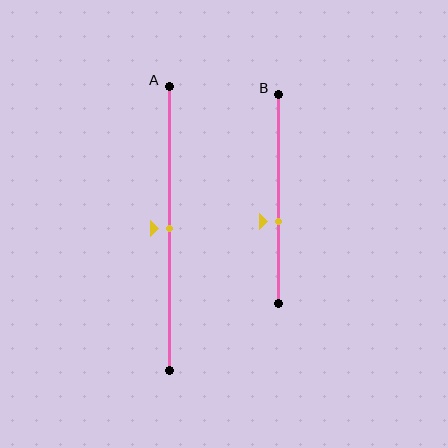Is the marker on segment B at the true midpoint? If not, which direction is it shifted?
No, the marker on segment B is shifted downward by about 11% of the segment length.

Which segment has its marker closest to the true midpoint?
Segment A has its marker closest to the true midpoint.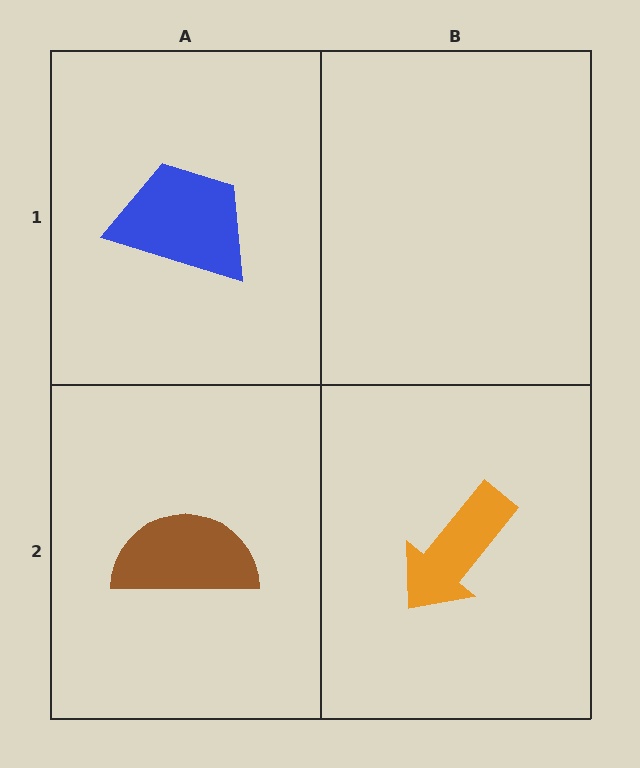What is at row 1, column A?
A blue trapezoid.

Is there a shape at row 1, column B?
No, that cell is empty.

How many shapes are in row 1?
1 shape.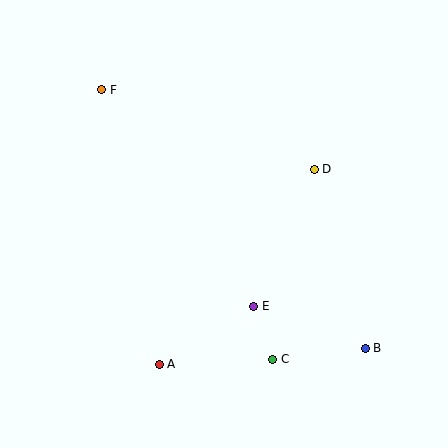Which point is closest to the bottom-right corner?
Point B is closest to the bottom-right corner.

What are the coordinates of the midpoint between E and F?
The midpoint between E and F is at (178, 198).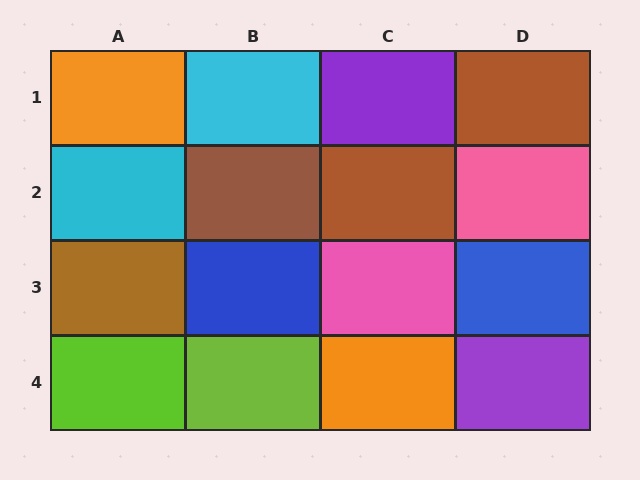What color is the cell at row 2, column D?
Pink.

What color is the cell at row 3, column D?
Blue.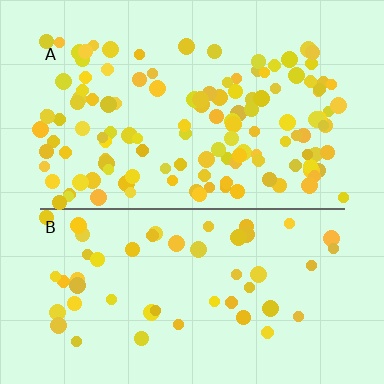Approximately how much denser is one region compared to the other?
Approximately 2.5× — region A over region B.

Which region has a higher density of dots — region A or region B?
A (the top).